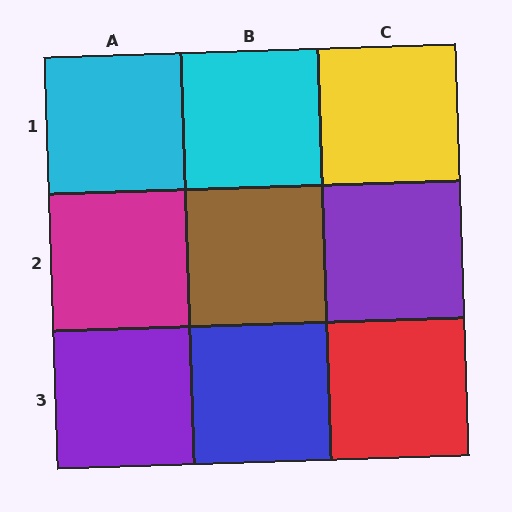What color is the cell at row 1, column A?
Cyan.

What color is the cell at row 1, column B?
Cyan.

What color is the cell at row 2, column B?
Brown.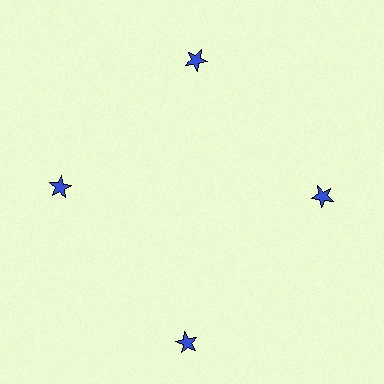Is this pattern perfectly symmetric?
No. The 4 blue stars are arranged in a ring, but one element near the 6 o'clock position is pushed outward from the center, breaking the 4-fold rotational symmetry.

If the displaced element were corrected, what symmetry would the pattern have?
It would have 4-fold rotational symmetry — the pattern would map onto itself every 90 degrees.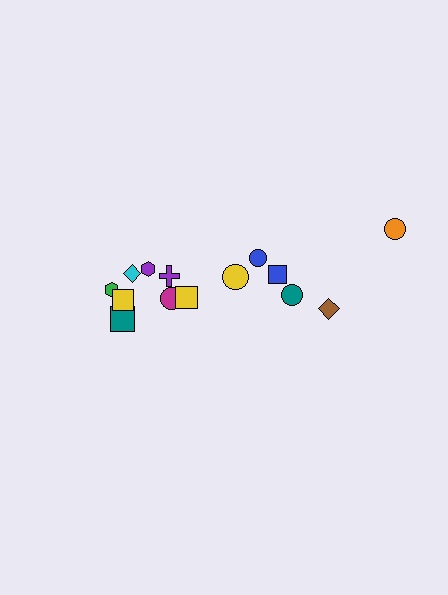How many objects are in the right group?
There are 6 objects.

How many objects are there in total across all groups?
There are 14 objects.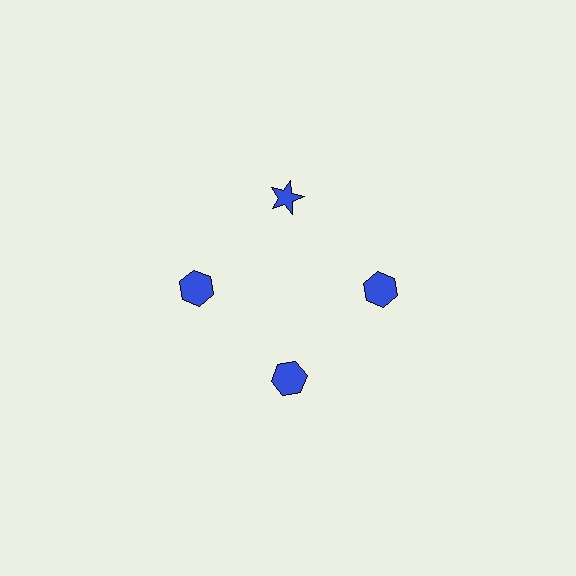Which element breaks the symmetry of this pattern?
The blue star at roughly the 12 o'clock position breaks the symmetry. All other shapes are blue hexagons.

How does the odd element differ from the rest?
It has a different shape: star instead of hexagon.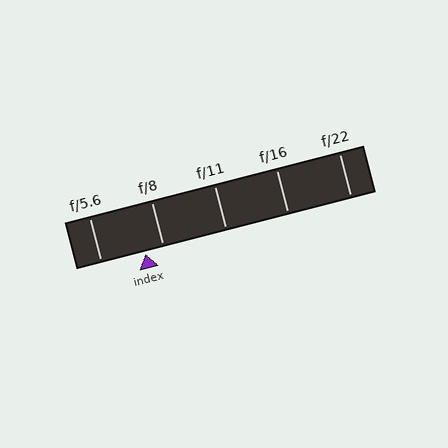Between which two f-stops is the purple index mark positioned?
The index mark is between f/5.6 and f/8.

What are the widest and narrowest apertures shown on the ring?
The widest aperture shown is f/5.6 and the narrowest is f/22.